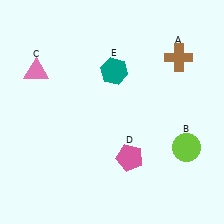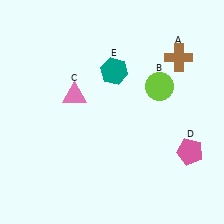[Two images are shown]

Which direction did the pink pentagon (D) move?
The pink pentagon (D) moved right.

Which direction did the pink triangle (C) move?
The pink triangle (C) moved right.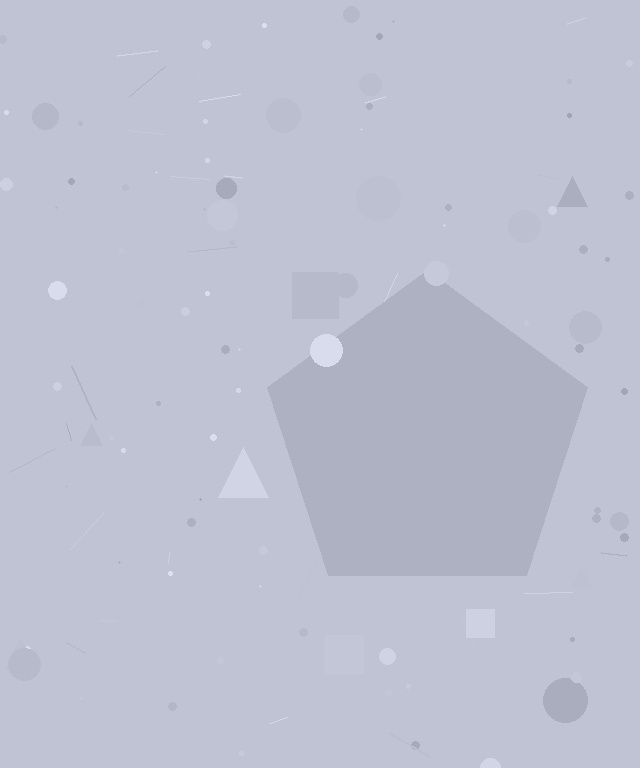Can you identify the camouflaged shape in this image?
The camouflaged shape is a pentagon.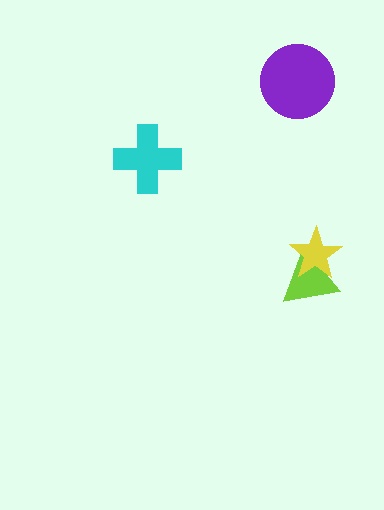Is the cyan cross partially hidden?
No, no other shape covers it.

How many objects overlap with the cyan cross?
0 objects overlap with the cyan cross.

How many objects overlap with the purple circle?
0 objects overlap with the purple circle.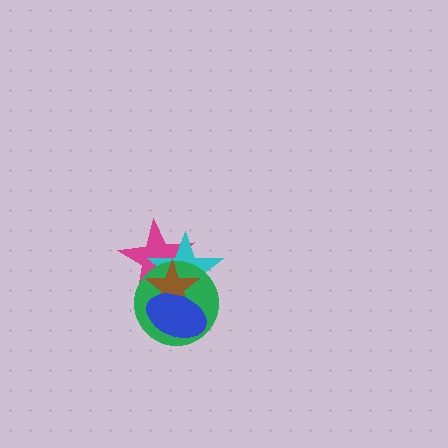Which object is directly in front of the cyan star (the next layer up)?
The green circle is directly in front of the cyan star.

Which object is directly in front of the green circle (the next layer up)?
The brown star is directly in front of the green circle.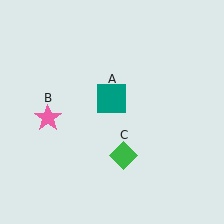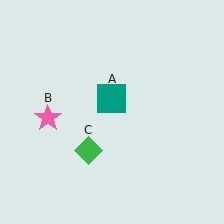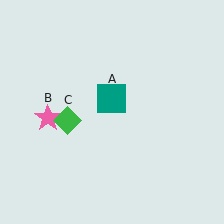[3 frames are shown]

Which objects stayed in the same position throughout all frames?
Teal square (object A) and pink star (object B) remained stationary.